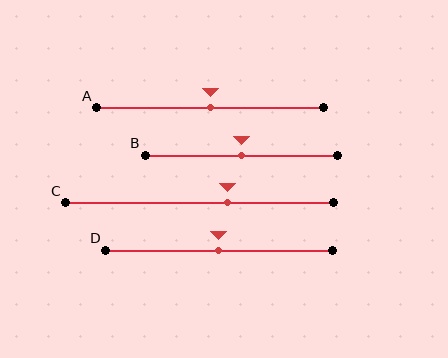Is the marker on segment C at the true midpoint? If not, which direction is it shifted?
No, the marker on segment C is shifted to the right by about 10% of the segment length.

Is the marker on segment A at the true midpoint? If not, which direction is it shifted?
Yes, the marker on segment A is at the true midpoint.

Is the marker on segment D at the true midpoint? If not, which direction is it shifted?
Yes, the marker on segment D is at the true midpoint.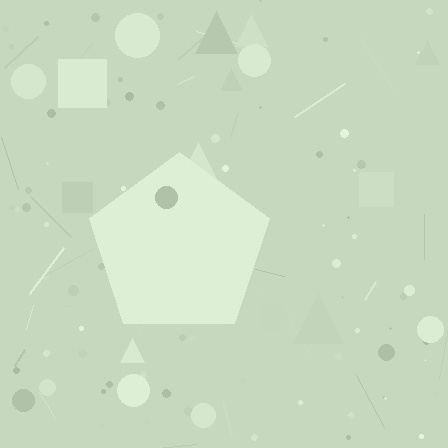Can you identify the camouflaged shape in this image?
The camouflaged shape is a pentagon.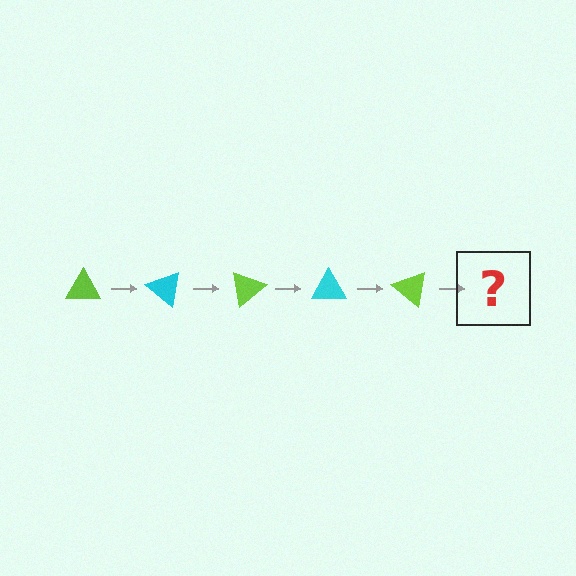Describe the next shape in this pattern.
It should be a cyan triangle, rotated 200 degrees from the start.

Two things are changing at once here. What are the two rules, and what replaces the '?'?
The two rules are that it rotates 40 degrees each step and the color cycles through lime and cyan. The '?' should be a cyan triangle, rotated 200 degrees from the start.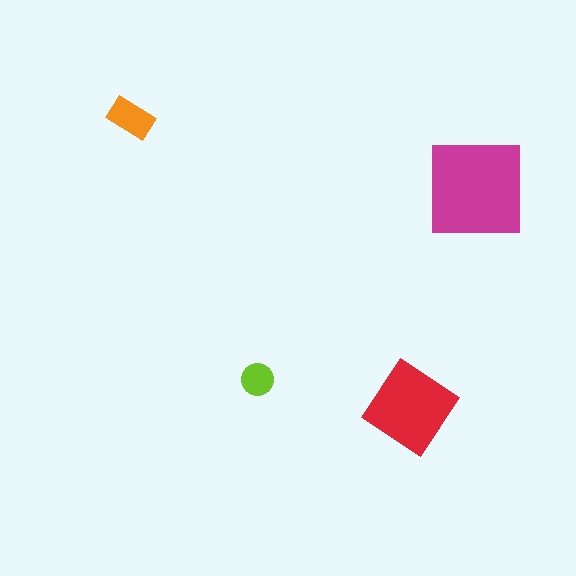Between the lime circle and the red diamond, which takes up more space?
The red diamond.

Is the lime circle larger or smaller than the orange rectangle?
Smaller.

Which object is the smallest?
The lime circle.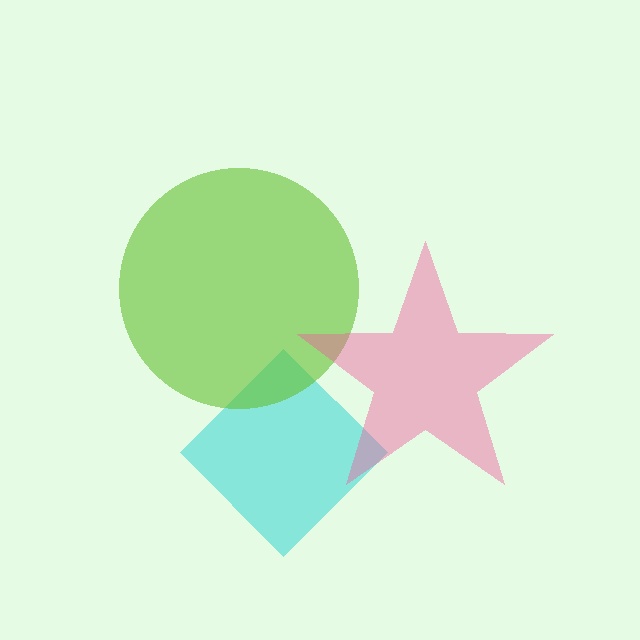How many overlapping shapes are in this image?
There are 3 overlapping shapes in the image.